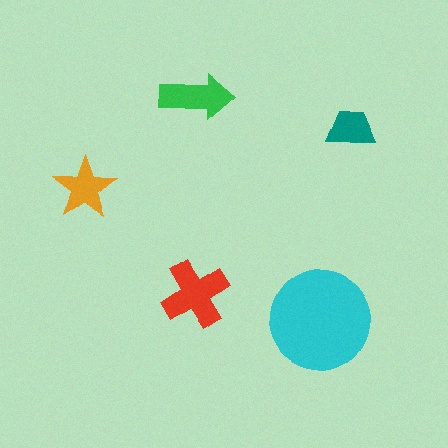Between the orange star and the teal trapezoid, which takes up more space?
The orange star.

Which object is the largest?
The cyan circle.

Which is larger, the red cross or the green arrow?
The red cross.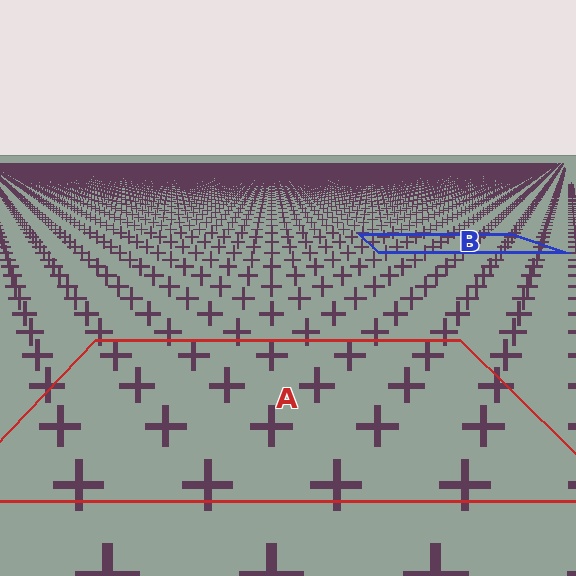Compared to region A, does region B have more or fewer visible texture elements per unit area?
Region B has more texture elements per unit area — they are packed more densely because it is farther away.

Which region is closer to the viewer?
Region A is closer. The texture elements there are larger and more spread out.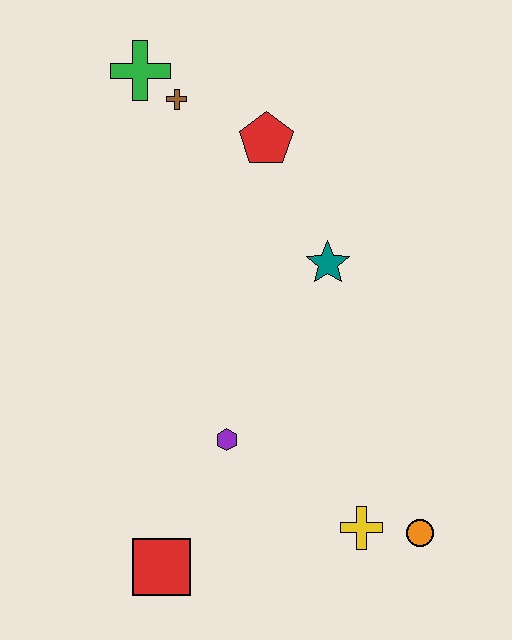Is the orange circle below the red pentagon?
Yes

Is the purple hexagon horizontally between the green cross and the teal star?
Yes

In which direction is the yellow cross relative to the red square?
The yellow cross is to the right of the red square.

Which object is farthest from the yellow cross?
The green cross is farthest from the yellow cross.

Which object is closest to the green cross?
The brown cross is closest to the green cross.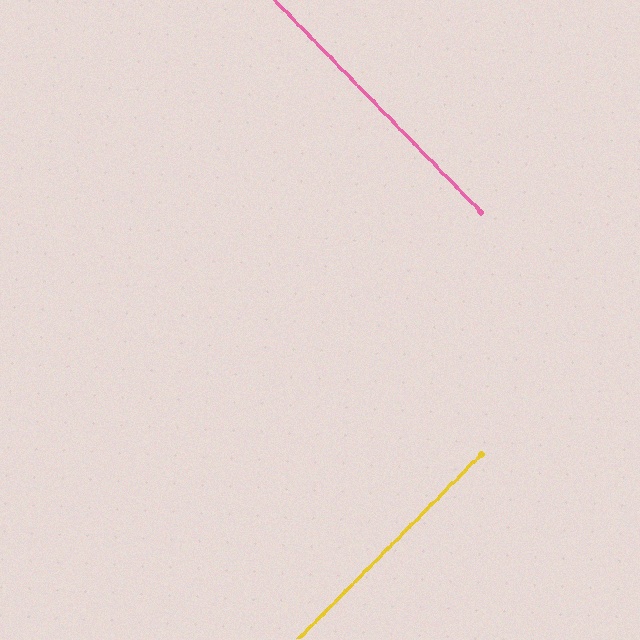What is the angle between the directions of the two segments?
Approximately 89 degrees.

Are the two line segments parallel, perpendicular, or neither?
Perpendicular — they meet at approximately 89°.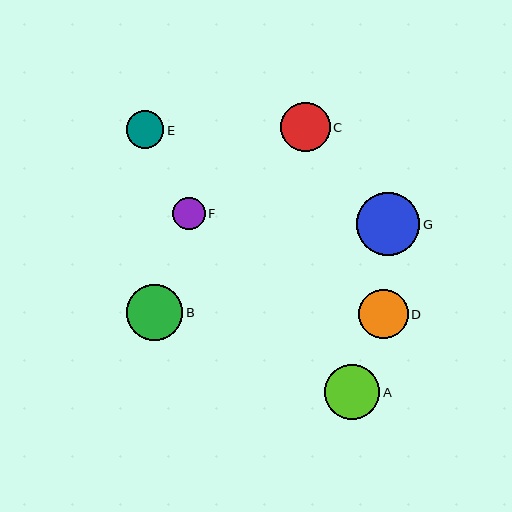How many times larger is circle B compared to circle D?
Circle B is approximately 1.1 times the size of circle D.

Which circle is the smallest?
Circle F is the smallest with a size of approximately 32 pixels.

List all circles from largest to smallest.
From largest to smallest: G, B, A, C, D, E, F.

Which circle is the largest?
Circle G is the largest with a size of approximately 64 pixels.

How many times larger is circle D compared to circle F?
Circle D is approximately 1.5 times the size of circle F.